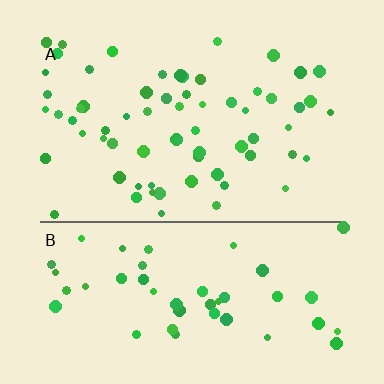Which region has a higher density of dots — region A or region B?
A (the top).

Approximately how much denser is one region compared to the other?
Approximately 1.3× — region A over region B.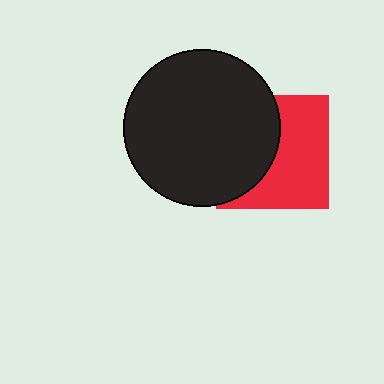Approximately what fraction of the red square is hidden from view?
Roughly 45% of the red square is hidden behind the black circle.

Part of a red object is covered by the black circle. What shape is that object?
It is a square.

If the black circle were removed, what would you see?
You would see the complete red square.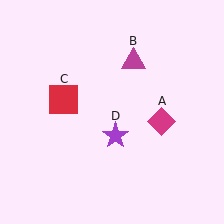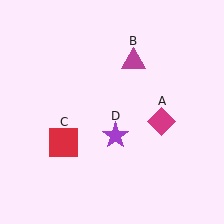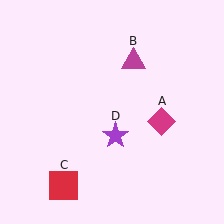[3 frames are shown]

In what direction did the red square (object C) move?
The red square (object C) moved down.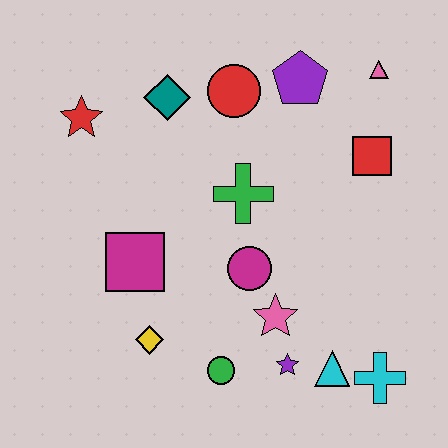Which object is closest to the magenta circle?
The pink star is closest to the magenta circle.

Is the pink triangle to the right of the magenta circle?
Yes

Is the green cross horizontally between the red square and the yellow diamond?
Yes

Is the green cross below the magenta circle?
No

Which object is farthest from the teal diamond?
The cyan cross is farthest from the teal diamond.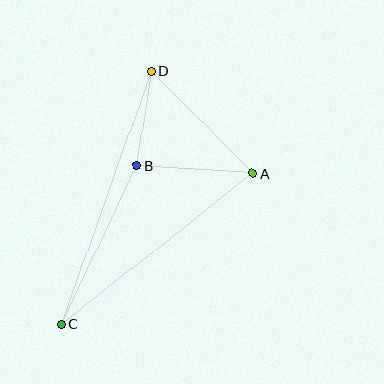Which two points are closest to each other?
Points B and D are closest to each other.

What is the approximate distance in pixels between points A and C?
The distance between A and C is approximately 244 pixels.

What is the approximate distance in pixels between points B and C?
The distance between B and C is approximately 176 pixels.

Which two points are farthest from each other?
Points C and D are farthest from each other.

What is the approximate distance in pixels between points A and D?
The distance between A and D is approximately 144 pixels.